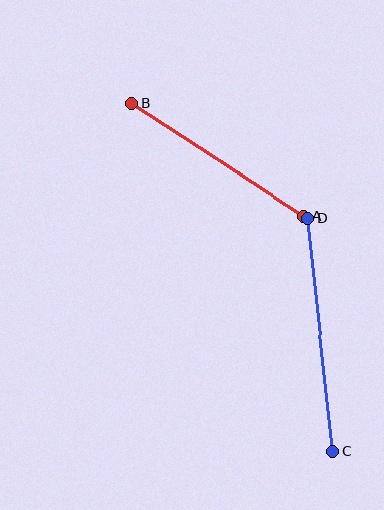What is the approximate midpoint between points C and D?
The midpoint is at approximately (320, 335) pixels.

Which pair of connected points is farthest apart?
Points C and D are farthest apart.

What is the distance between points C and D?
The distance is approximately 234 pixels.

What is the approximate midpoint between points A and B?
The midpoint is at approximately (217, 160) pixels.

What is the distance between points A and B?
The distance is approximately 206 pixels.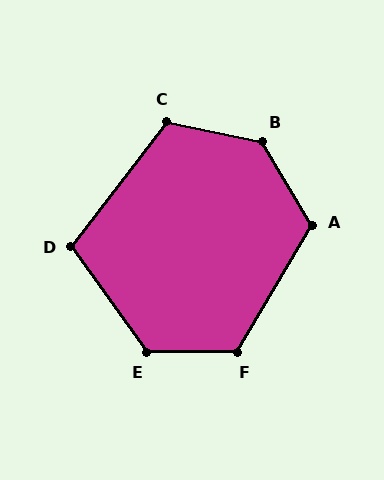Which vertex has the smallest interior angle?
D, at approximately 107 degrees.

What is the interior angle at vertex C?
Approximately 116 degrees (obtuse).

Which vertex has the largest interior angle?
B, at approximately 132 degrees.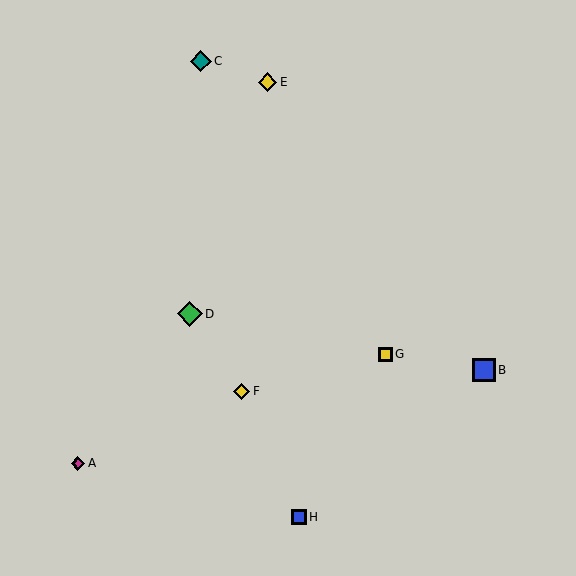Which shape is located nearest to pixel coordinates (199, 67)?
The teal diamond (labeled C) at (201, 61) is nearest to that location.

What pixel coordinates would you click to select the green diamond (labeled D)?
Click at (190, 314) to select the green diamond D.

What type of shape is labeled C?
Shape C is a teal diamond.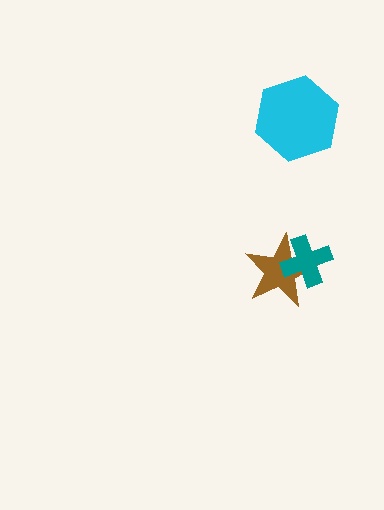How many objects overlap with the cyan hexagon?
0 objects overlap with the cyan hexagon.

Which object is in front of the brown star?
The teal cross is in front of the brown star.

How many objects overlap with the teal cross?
1 object overlaps with the teal cross.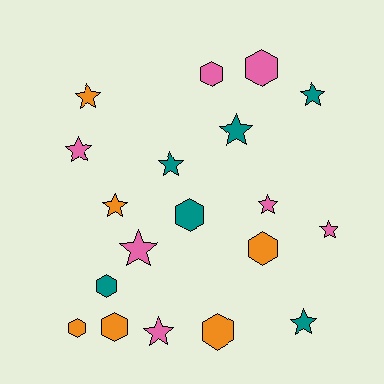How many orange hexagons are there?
There are 4 orange hexagons.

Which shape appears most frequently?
Star, with 11 objects.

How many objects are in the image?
There are 19 objects.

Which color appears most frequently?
Pink, with 7 objects.